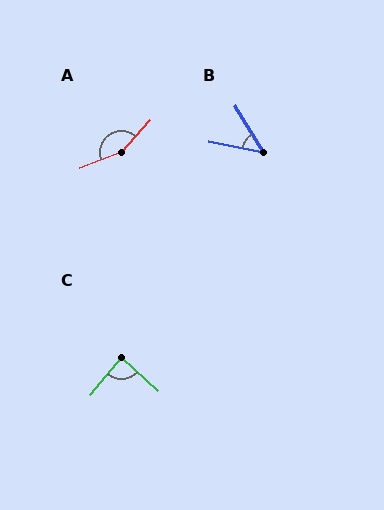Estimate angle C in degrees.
Approximately 87 degrees.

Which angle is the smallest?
B, at approximately 48 degrees.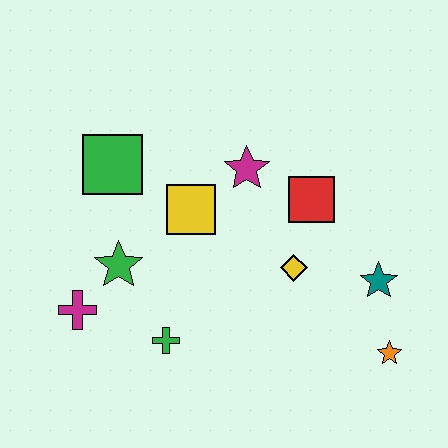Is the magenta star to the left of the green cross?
No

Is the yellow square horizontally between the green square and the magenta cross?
No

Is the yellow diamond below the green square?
Yes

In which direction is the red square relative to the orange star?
The red square is above the orange star.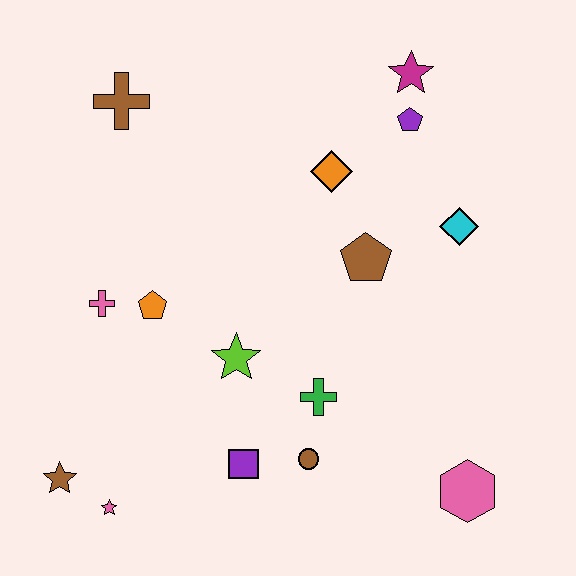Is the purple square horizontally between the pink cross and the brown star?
No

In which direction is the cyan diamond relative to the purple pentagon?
The cyan diamond is below the purple pentagon.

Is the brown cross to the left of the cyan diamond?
Yes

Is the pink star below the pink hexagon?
Yes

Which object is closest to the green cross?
The brown circle is closest to the green cross.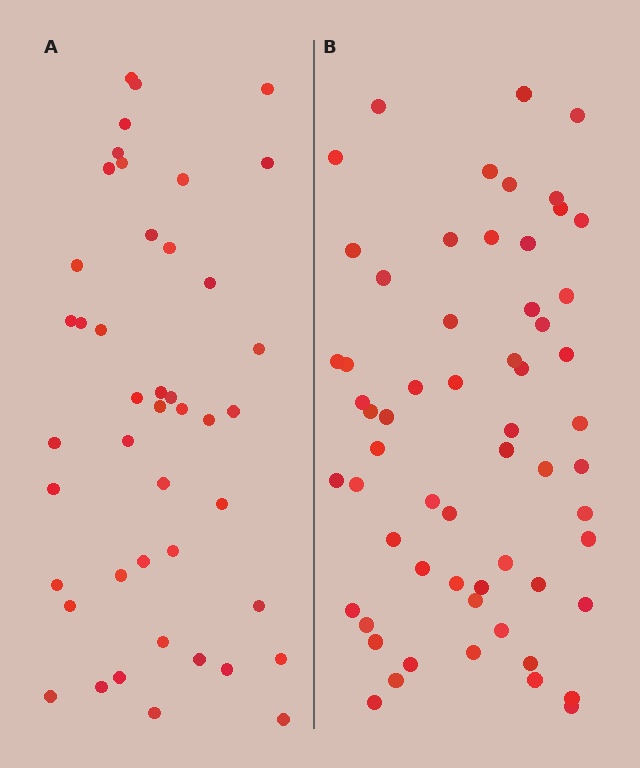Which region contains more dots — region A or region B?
Region B (the right region) has more dots.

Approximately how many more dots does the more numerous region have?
Region B has approximately 15 more dots than region A.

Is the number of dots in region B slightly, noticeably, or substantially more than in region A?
Region B has noticeably more, but not dramatically so. The ratio is roughly 1.4 to 1.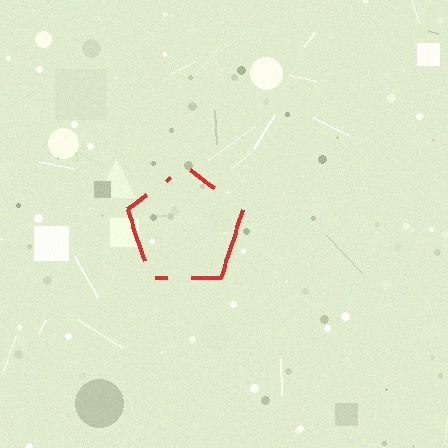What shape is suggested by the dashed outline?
The dashed outline suggests a pentagon.